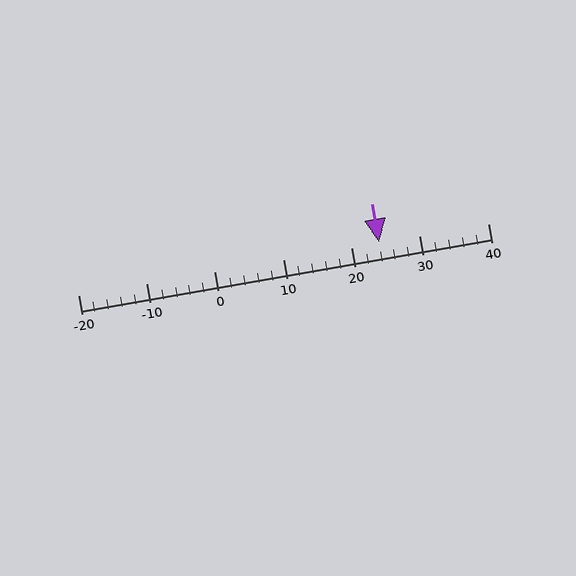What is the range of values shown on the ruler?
The ruler shows values from -20 to 40.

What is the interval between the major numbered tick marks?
The major tick marks are spaced 10 units apart.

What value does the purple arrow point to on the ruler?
The purple arrow points to approximately 24.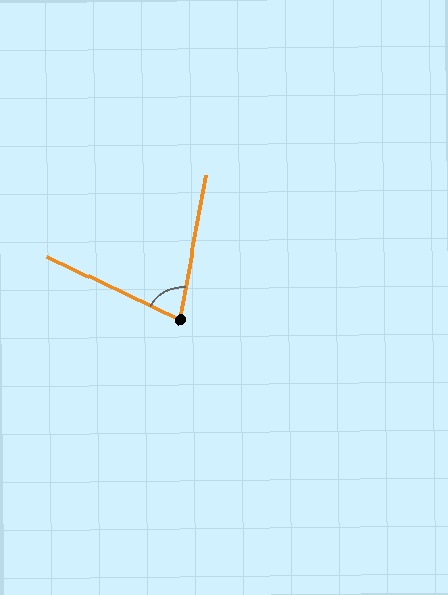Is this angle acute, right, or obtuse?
It is acute.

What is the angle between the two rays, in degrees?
Approximately 75 degrees.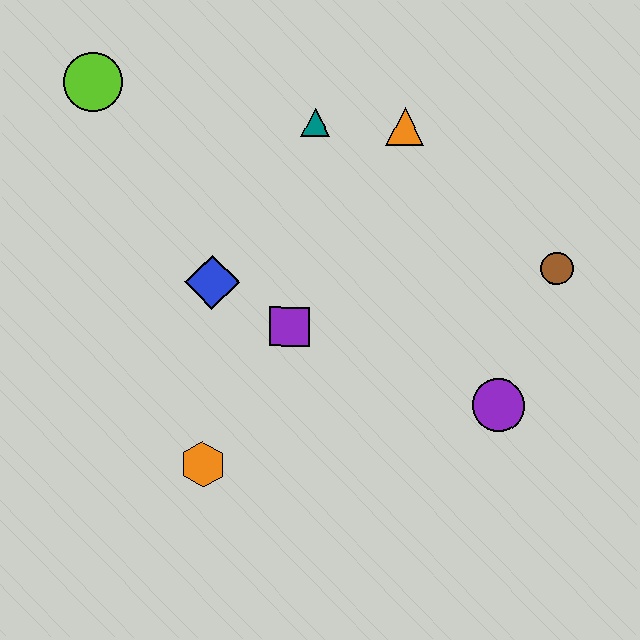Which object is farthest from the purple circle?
The lime circle is farthest from the purple circle.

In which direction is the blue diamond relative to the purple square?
The blue diamond is to the left of the purple square.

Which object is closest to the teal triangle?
The orange triangle is closest to the teal triangle.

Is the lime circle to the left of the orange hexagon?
Yes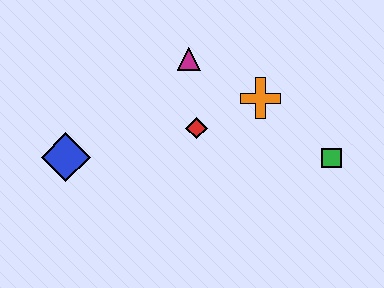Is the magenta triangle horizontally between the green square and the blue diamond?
Yes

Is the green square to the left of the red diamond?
No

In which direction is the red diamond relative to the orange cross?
The red diamond is to the left of the orange cross.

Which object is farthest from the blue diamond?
The green square is farthest from the blue diamond.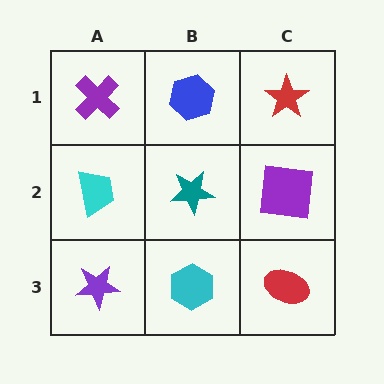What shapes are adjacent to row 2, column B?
A blue hexagon (row 1, column B), a cyan hexagon (row 3, column B), a cyan trapezoid (row 2, column A), a purple square (row 2, column C).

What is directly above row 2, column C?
A red star.